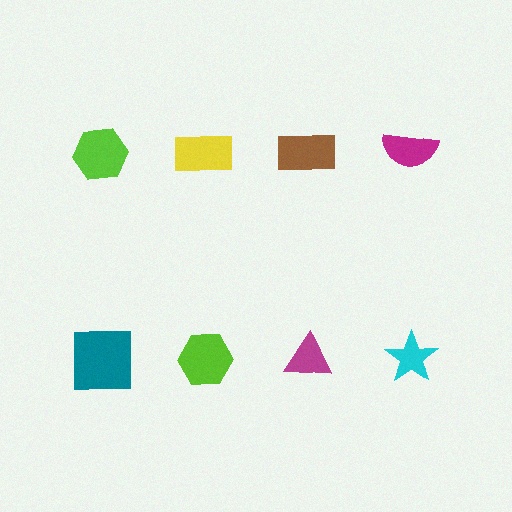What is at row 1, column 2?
A yellow rectangle.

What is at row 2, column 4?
A cyan star.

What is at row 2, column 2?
A lime hexagon.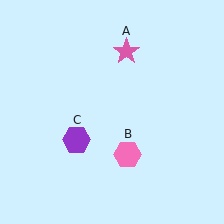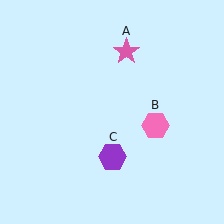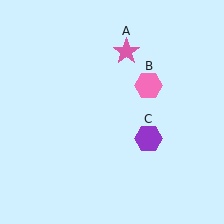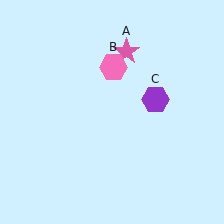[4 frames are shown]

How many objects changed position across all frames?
2 objects changed position: pink hexagon (object B), purple hexagon (object C).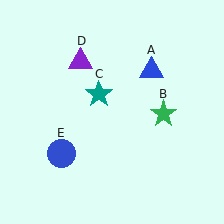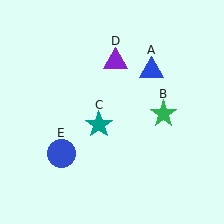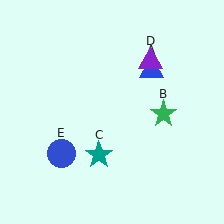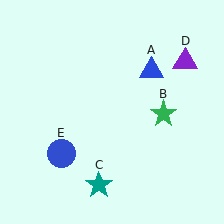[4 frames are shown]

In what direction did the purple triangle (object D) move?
The purple triangle (object D) moved right.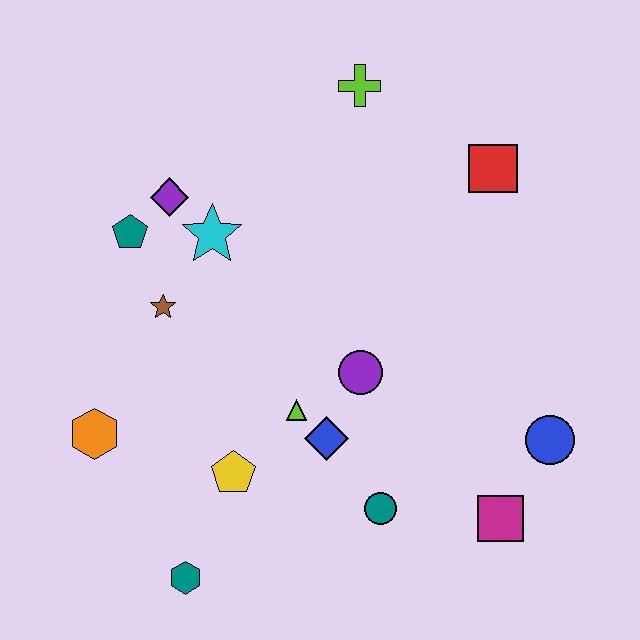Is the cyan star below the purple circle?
No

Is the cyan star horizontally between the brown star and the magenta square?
Yes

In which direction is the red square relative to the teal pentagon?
The red square is to the right of the teal pentagon.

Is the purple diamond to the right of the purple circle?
No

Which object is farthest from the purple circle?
The lime cross is farthest from the purple circle.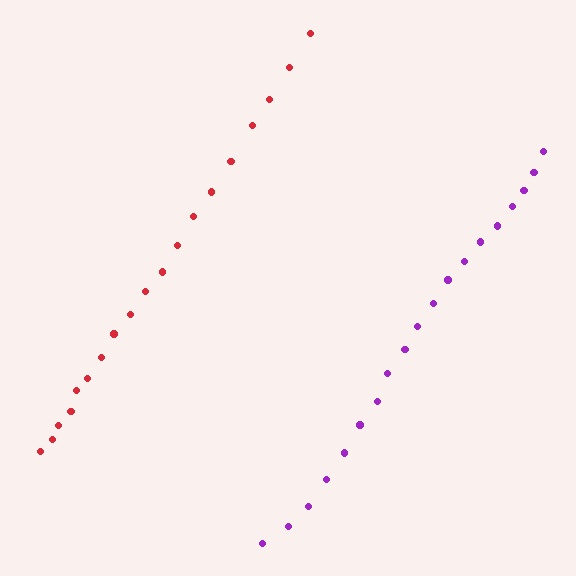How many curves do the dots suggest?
There are 2 distinct paths.